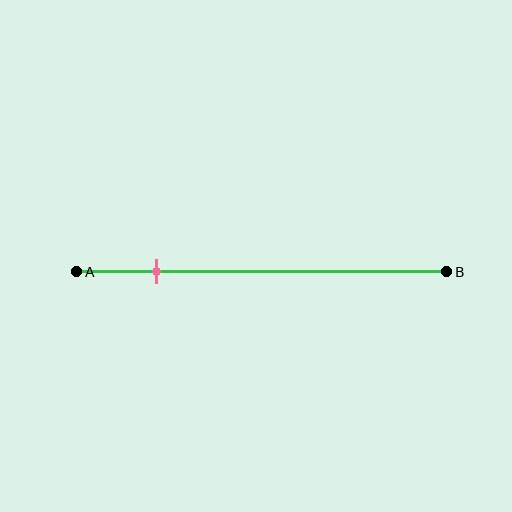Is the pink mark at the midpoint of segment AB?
No, the mark is at about 20% from A, not at the 50% midpoint.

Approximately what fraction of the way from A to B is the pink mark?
The pink mark is approximately 20% of the way from A to B.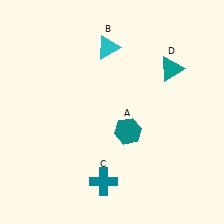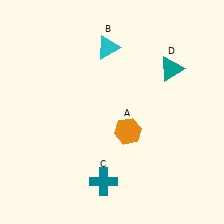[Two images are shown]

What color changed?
The hexagon (A) changed from teal in Image 1 to orange in Image 2.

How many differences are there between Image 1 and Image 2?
There is 1 difference between the two images.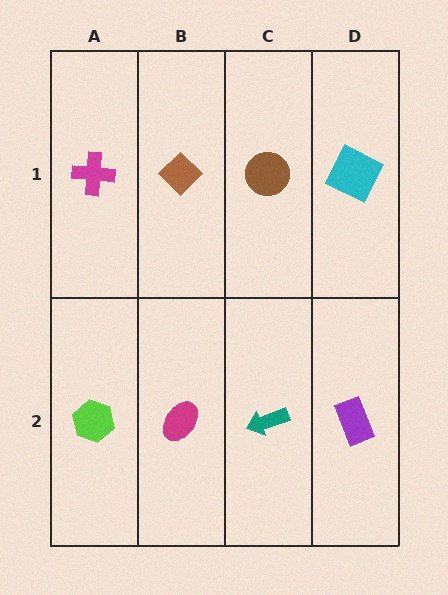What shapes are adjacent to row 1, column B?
A magenta ellipse (row 2, column B), a magenta cross (row 1, column A), a brown circle (row 1, column C).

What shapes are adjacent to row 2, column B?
A brown diamond (row 1, column B), a lime hexagon (row 2, column A), a teal arrow (row 2, column C).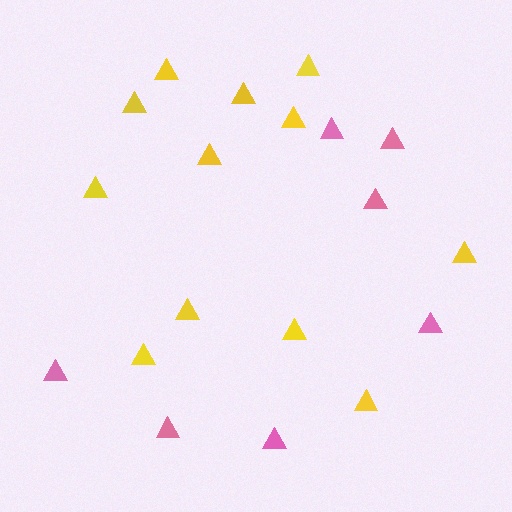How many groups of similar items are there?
There are 2 groups: one group of yellow triangles (12) and one group of pink triangles (7).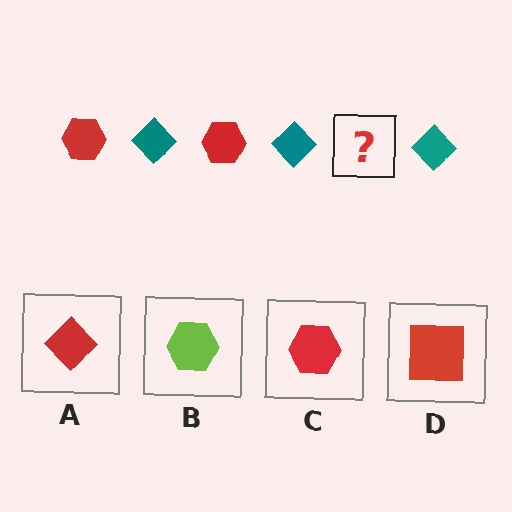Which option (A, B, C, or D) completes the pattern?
C.